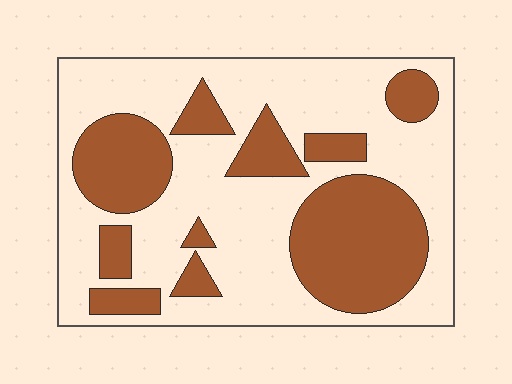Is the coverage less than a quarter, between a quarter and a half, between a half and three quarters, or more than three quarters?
Between a quarter and a half.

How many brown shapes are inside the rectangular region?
10.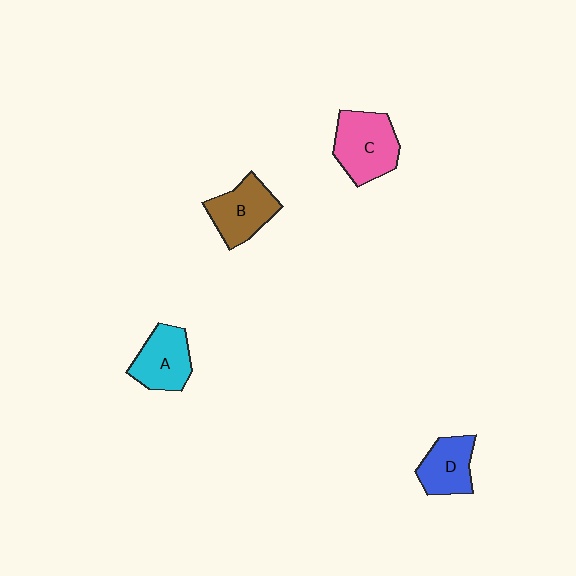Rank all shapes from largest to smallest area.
From largest to smallest: C (pink), B (brown), A (cyan), D (blue).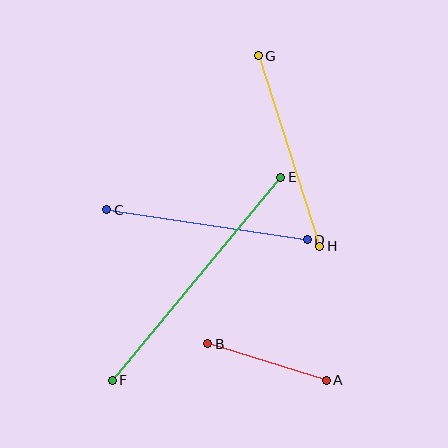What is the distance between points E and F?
The distance is approximately 264 pixels.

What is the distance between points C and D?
The distance is approximately 203 pixels.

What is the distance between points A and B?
The distance is approximately 124 pixels.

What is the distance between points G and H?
The distance is approximately 200 pixels.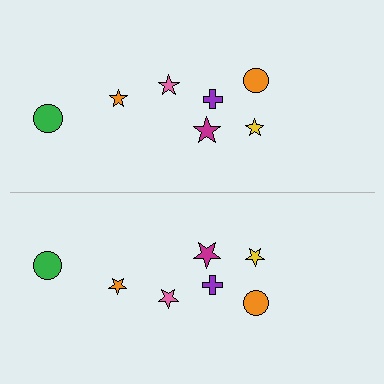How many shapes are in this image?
There are 14 shapes in this image.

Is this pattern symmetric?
Yes, this pattern has bilateral (reflection) symmetry.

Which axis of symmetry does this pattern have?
The pattern has a horizontal axis of symmetry running through the center of the image.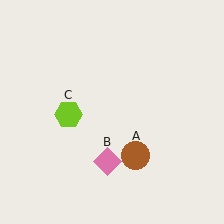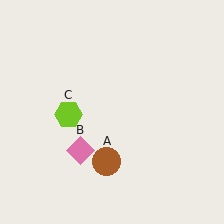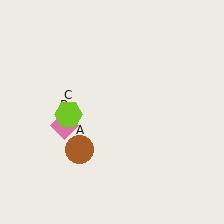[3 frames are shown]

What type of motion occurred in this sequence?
The brown circle (object A), pink diamond (object B) rotated clockwise around the center of the scene.